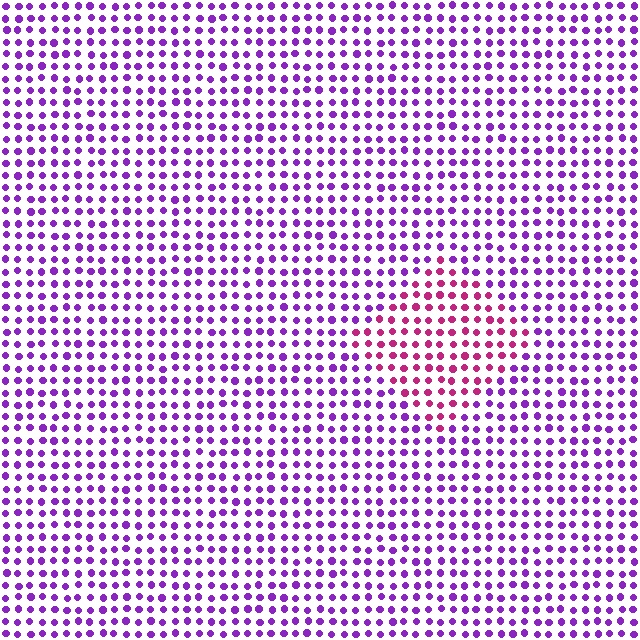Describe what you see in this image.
The image is filled with small purple elements in a uniform arrangement. A diamond-shaped region is visible where the elements are tinted to a slightly different hue, forming a subtle color boundary.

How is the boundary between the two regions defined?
The boundary is defined purely by a slight shift in hue (about 46 degrees). Spacing, size, and orientation are identical on both sides.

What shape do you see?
I see a diamond.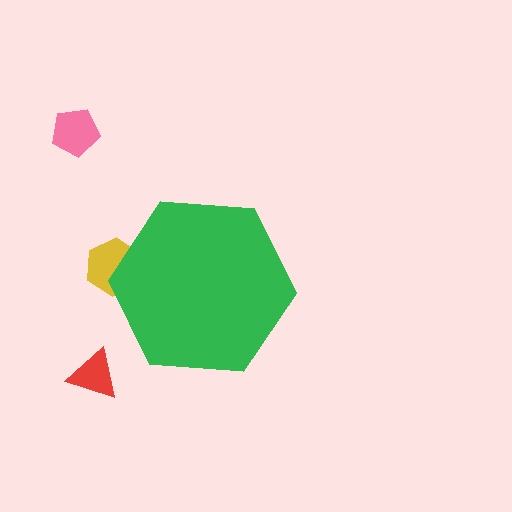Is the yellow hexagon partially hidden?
Yes, the yellow hexagon is partially hidden behind the green hexagon.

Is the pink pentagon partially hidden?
No, the pink pentagon is fully visible.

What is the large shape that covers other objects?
A green hexagon.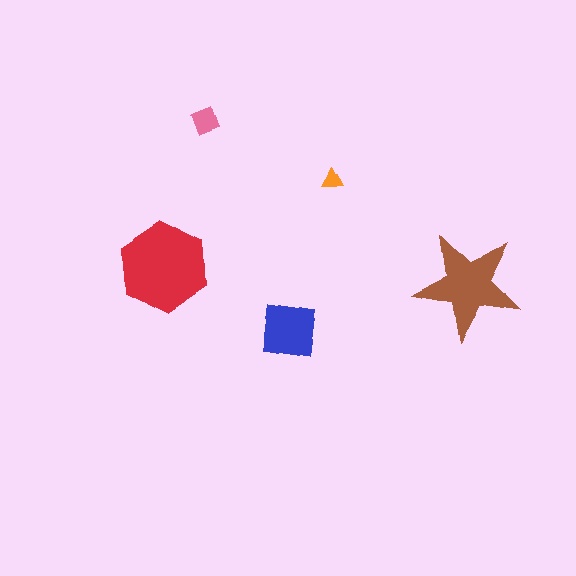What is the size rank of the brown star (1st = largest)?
2nd.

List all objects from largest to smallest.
The red hexagon, the brown star, the blue square, the pink diamond, the orange triangle.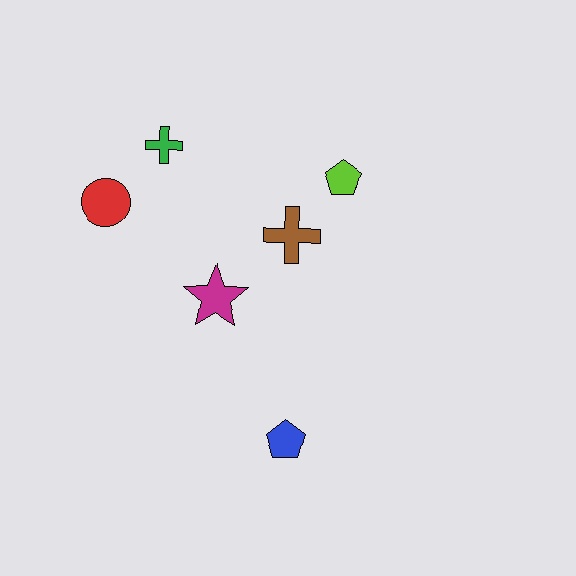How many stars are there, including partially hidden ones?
There is 1 star.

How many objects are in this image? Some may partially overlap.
There are 6 objects.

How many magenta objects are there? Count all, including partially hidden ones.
There is 1 magenta object.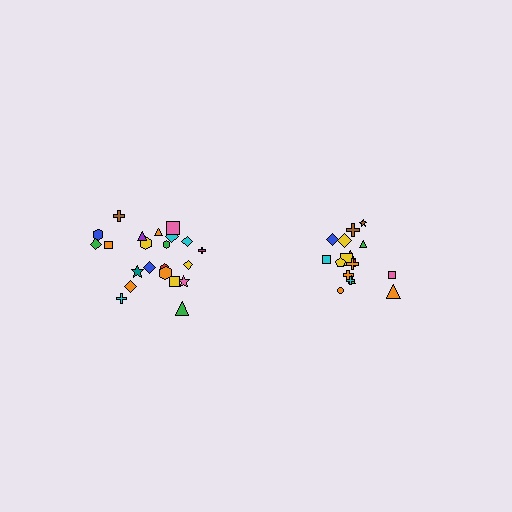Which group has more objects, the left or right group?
The left group.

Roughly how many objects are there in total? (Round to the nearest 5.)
Roughly 40 objects in total.